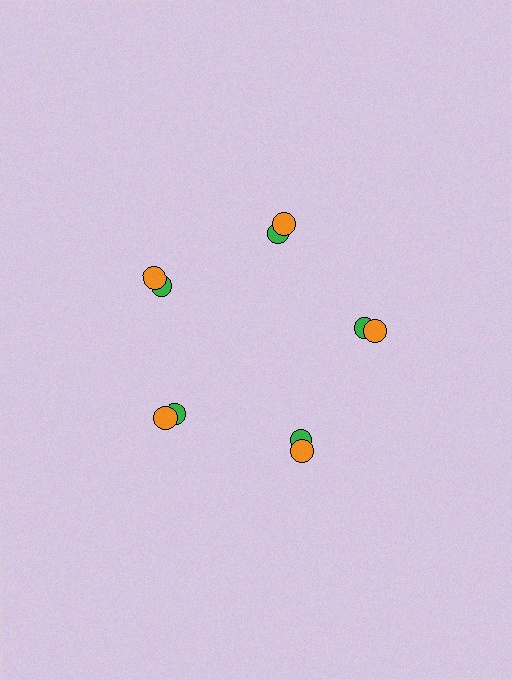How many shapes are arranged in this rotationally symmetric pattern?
There are 10 shapes, arranged in 5 groups of 2.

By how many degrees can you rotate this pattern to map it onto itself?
The pattern maps onto itself every 72 degrees of rotation.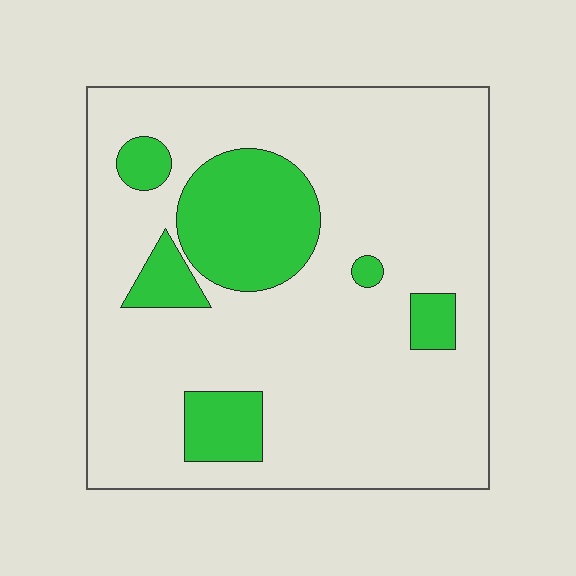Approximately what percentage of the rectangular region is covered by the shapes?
Approximately 20%.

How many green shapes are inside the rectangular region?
6.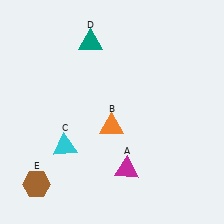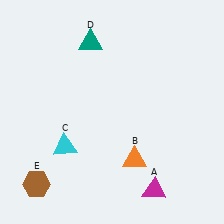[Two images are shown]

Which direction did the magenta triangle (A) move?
The magenta triangle (A) moved right.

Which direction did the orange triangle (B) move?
The orange triangle (B) moved down.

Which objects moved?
The objects that moved are: the magenta triangle (A), the orange triangle (B).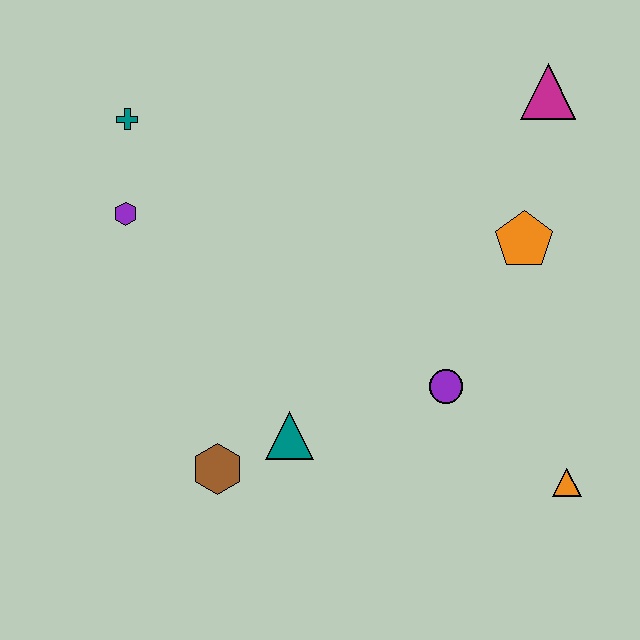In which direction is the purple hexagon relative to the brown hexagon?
The purple hexagon is above the brown hexagon.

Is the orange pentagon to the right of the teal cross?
Yes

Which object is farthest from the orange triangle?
The teal cross is farthest from the orange triangle.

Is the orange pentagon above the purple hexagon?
No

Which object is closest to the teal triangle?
The brown hexagon is closest to the teal triangle.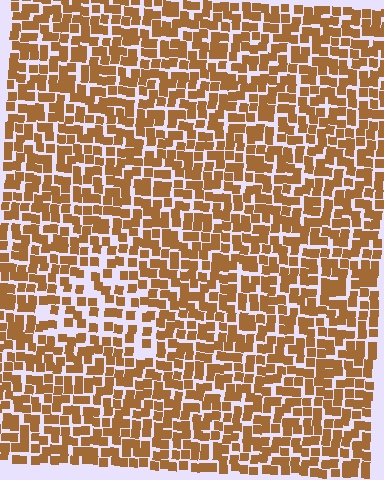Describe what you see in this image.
The image contains small brown elements arranged at two different densities. A triangle-shaped region is visible where the elements are less densely packed than the surrounding area.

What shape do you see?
I see a triangle.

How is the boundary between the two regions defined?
The boundary is defined by a change in element density (approximately 1.7x ratio). All elements are the same color, size, and shape.